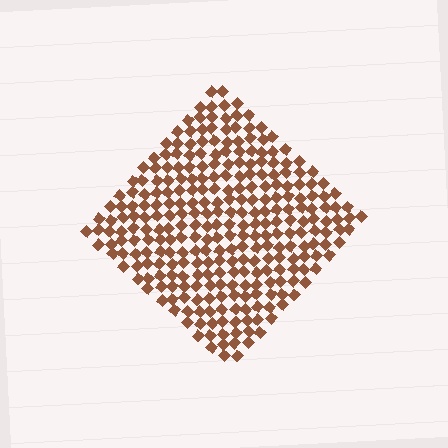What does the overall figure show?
The overall figure shows a diamond.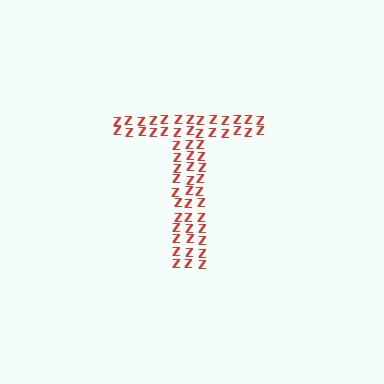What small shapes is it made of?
It is made of small letter Z's.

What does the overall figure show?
The overall figure shows the letter T.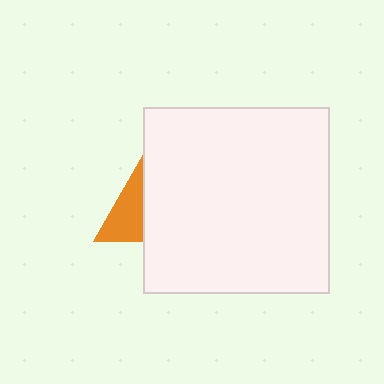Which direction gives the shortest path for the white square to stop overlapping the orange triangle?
Moving right gives the shortest separation.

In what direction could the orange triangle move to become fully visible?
The orange triangle could move left. That would shift it out from behind the white square entirely.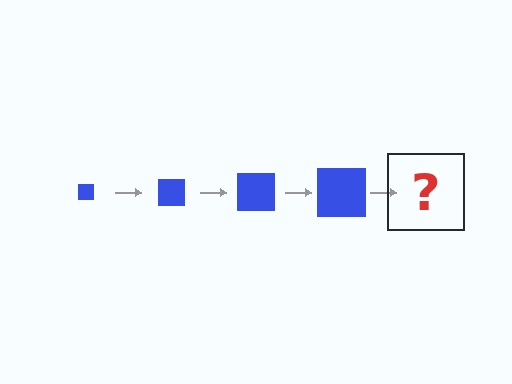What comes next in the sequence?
The next element should be a blue square, larger than the previous one.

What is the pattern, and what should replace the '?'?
The pattern is that the square gets progressively larger each step. The '?' should be a blue square, larger than the previous one.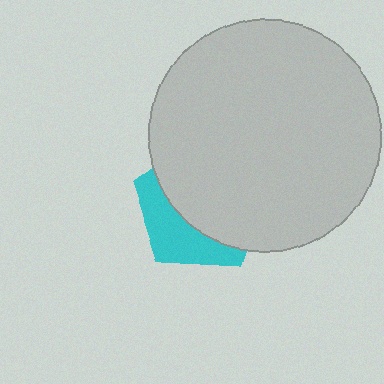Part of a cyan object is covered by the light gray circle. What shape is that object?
It is a pentagon.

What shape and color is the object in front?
The object in front is a light gray circle.